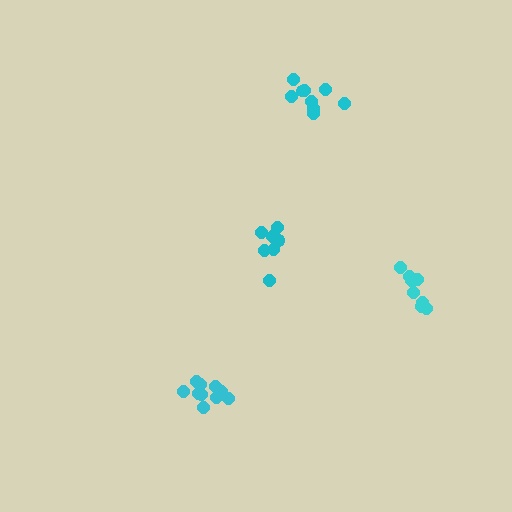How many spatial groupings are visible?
There are 4 spatial groupings.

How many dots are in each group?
Group 1: 7 dots, Group 2: 11 dots, Group 3: 9 dots, Group 4: 8 dots (35 total).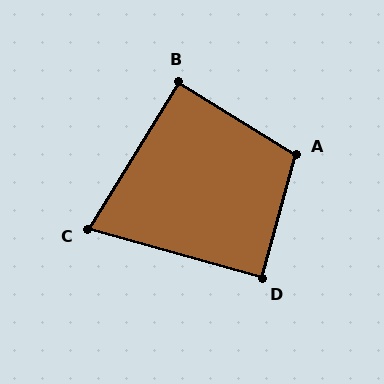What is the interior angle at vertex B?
Approximately 90 degrees (approximately right).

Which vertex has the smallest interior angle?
C, at approximately 74 degrees.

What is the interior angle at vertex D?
Approximately 90 degrees (approximately right).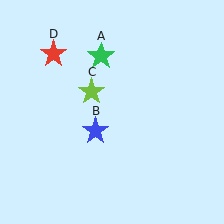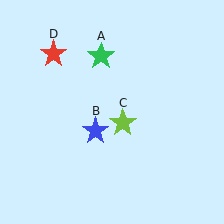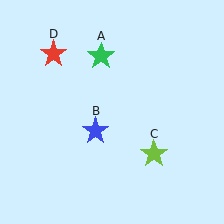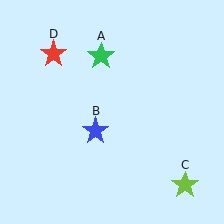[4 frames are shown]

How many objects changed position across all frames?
1 object changed position: lime star (object C).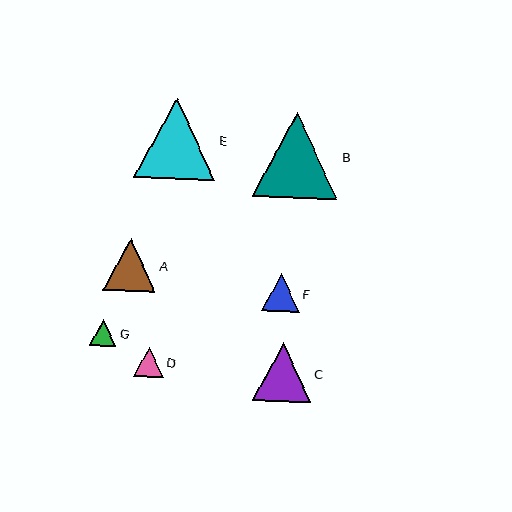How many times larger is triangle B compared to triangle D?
Triangle B is approximately 2.8 times the size of triangle D.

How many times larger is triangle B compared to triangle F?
Triangle B is approximately 2.2 times the size of triangle F.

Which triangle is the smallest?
Triangle G is the smallest with a size of approximately 27 pixels.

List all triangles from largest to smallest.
From largest to smallest: B, E, C, A, F, D, G.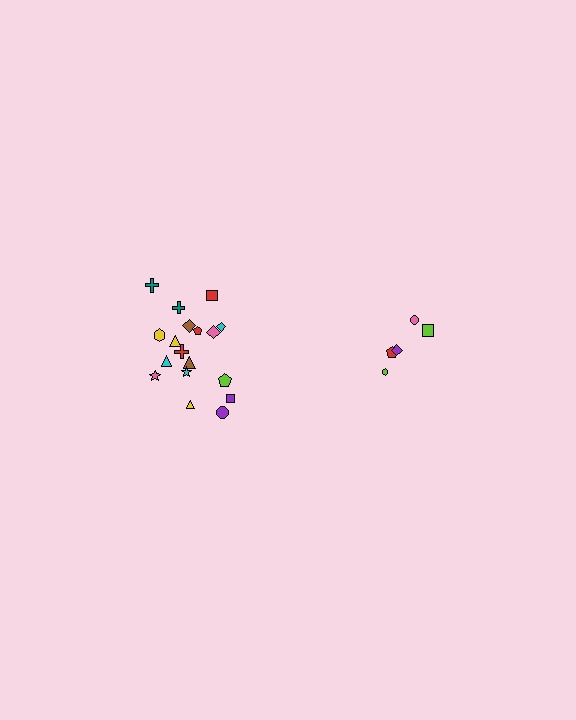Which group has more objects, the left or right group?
The left group.